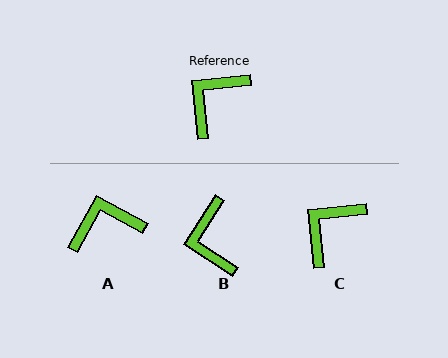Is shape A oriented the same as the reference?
No, it is off by about 35 degrees.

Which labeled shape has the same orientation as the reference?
C.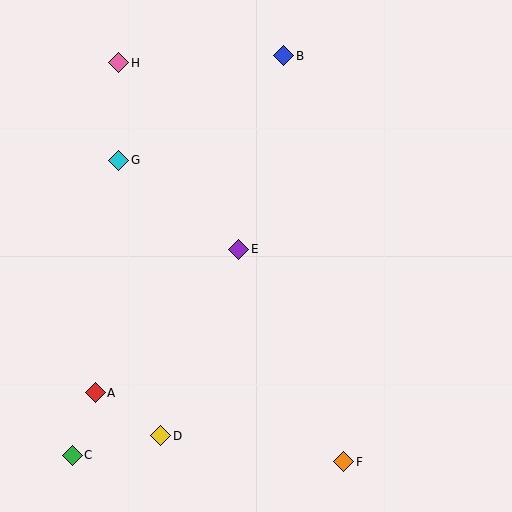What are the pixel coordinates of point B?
Point B is at (284, 56).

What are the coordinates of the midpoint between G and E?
The midpoint between G and E is at (179, 205).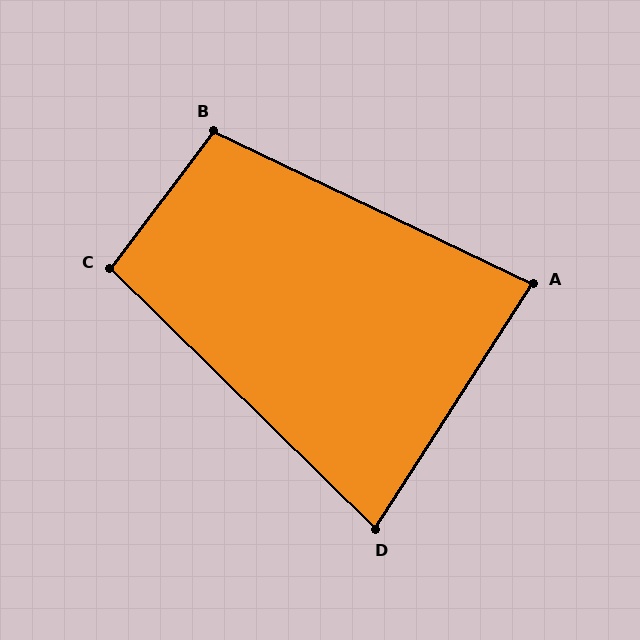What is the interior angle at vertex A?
Approximately 83 degrees (acute).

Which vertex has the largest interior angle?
B, at approximately 102 degrees.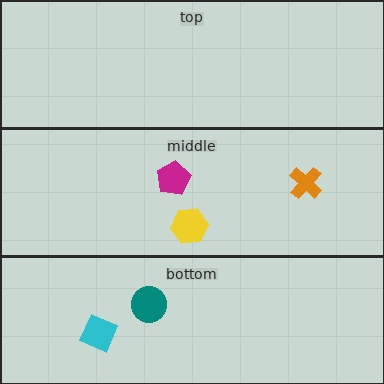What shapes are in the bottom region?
The cyan square, the teal circle.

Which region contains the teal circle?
The bottom region.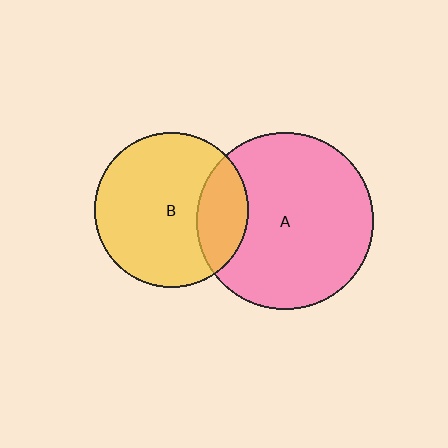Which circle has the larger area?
Circle A (pink).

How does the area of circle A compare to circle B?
Approximately 1.3 times.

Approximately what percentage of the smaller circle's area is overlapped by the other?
Approximately 25%.